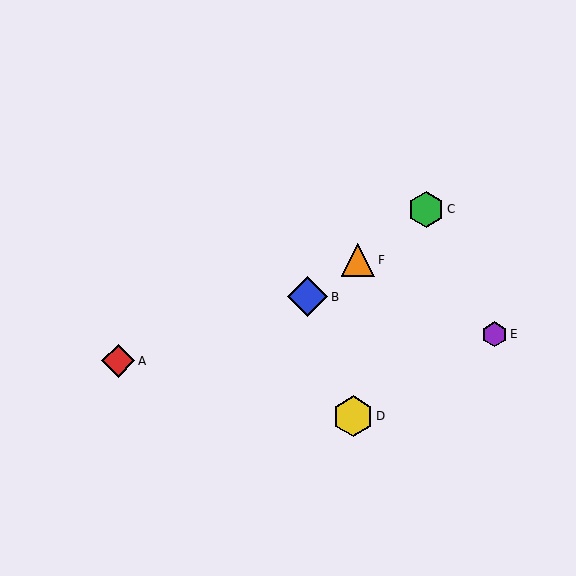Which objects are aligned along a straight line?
Objects B, C, F are aligned along a straight line.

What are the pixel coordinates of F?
Object F is at (358, 260).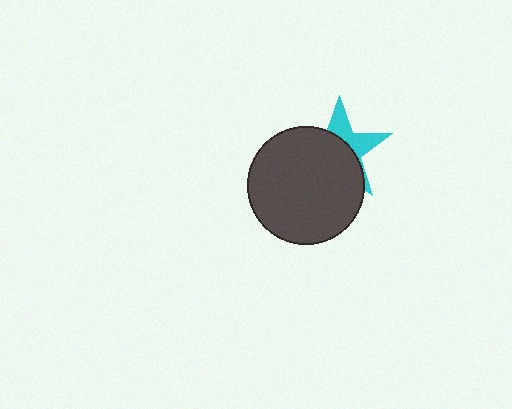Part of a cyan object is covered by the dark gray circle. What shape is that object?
It is a star.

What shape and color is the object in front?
The object in front is a dark gray circle.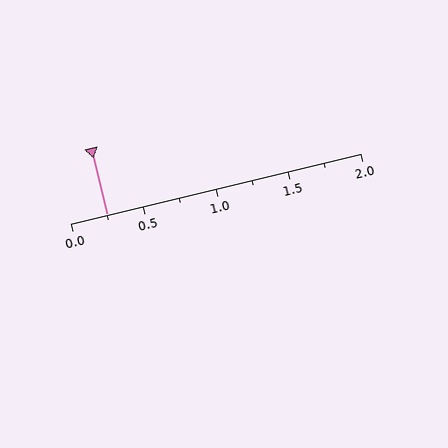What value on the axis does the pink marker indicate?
The marker indicates approximately 0.25.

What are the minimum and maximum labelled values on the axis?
The axis runs from 0.0 to 2.0.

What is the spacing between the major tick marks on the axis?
The major ticks are spaced 0.5 apart.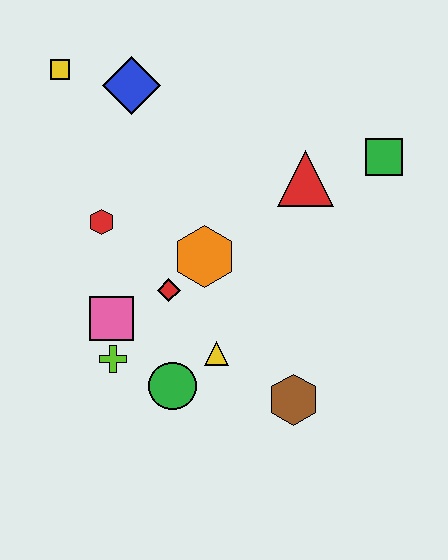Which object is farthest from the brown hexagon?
The yellow square is farthest from the brown hexagon.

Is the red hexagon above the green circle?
Yes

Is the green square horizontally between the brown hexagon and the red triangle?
No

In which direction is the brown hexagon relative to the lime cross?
The brown hexagon is to the right of the lime cross.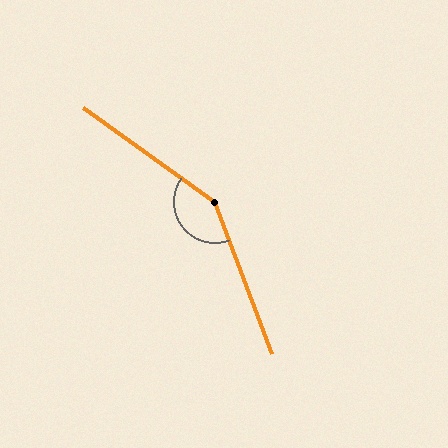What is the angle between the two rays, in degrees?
Approximately 146 degrees.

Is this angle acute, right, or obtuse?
It is obtuse.